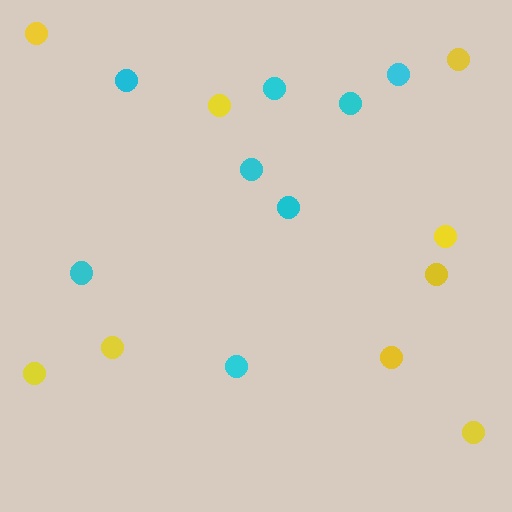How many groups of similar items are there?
There are 2 groups: one group of cyan circles (8) and one group of yellow circles (9).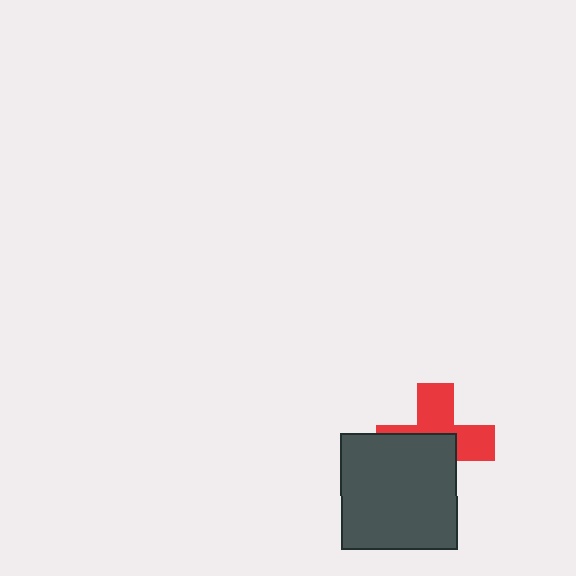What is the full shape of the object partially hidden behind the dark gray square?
The partially hidden object is a red cross.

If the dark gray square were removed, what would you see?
You would see the complete red cross.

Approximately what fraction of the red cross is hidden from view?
Roughly 52% of the red cross is hidden behind the dark gray square.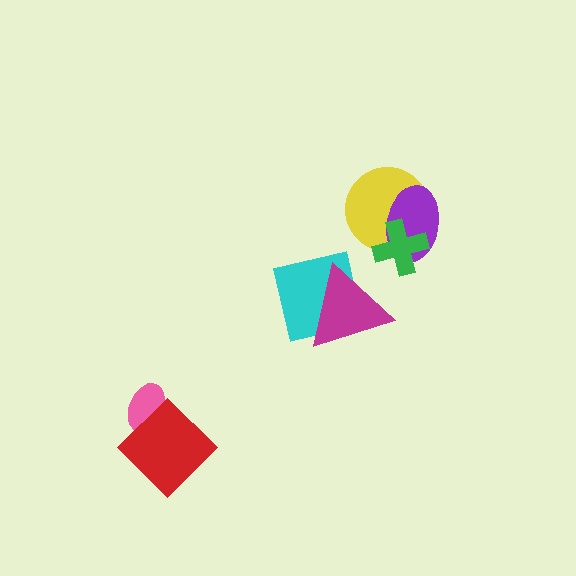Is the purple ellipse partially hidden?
Yes, it is partially covered by another shape.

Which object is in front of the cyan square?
The magenta triangle is in front of the cyan square.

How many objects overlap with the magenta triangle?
1 object overlaps with the magenta triangle.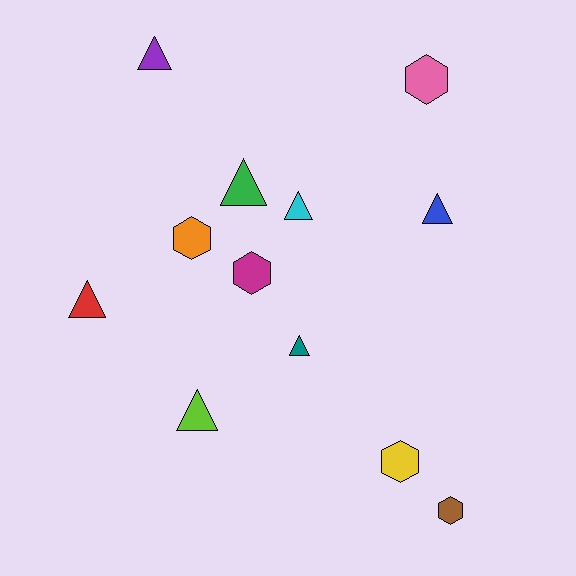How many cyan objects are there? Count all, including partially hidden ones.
There is 1 cyan object.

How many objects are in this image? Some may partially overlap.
There are 12 objects.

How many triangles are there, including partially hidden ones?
There are 7 triangles.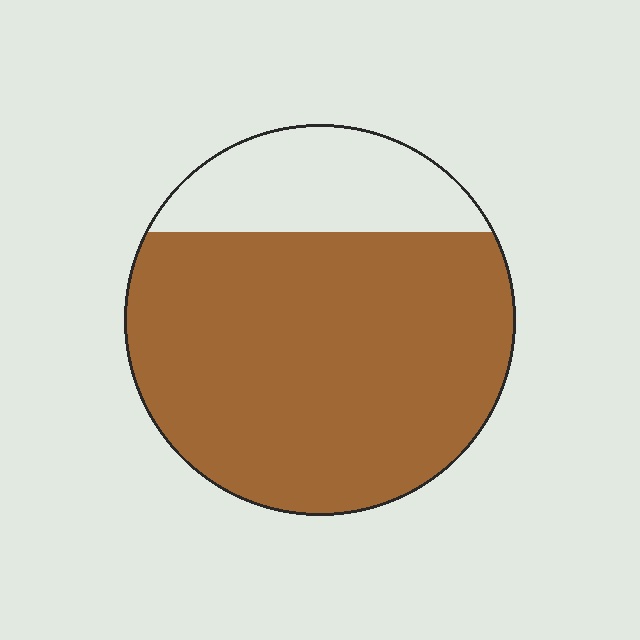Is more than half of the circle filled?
Yes.